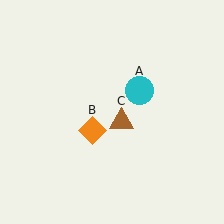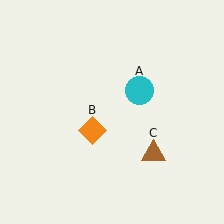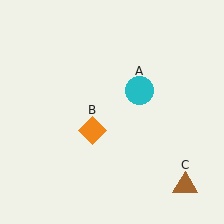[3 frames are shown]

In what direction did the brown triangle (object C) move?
The brown triangle (object C) moved down and to the right.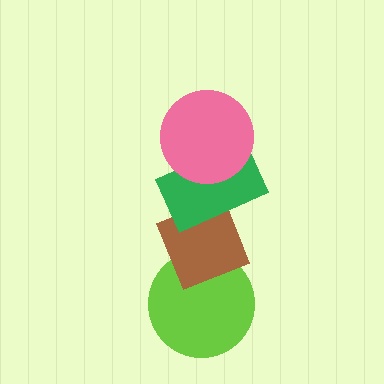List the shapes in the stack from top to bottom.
From top to bottom: the pink circle, the green rectangle, the brown diamond, the lime circle.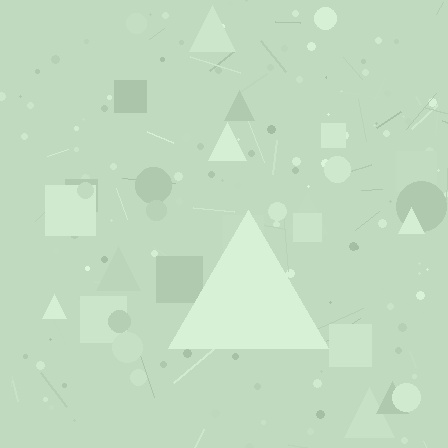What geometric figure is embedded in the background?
A triangle is embedded in the background.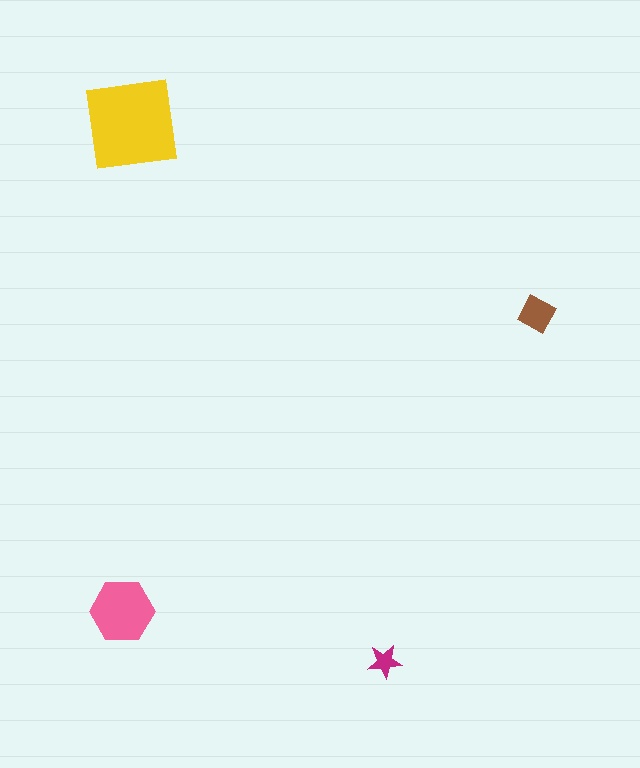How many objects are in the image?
There are 4 objects in the image.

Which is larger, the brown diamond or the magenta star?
The brown diamond.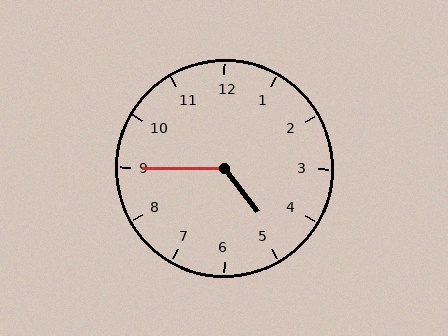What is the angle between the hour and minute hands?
Approximately 128 degrees.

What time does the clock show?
4:45.